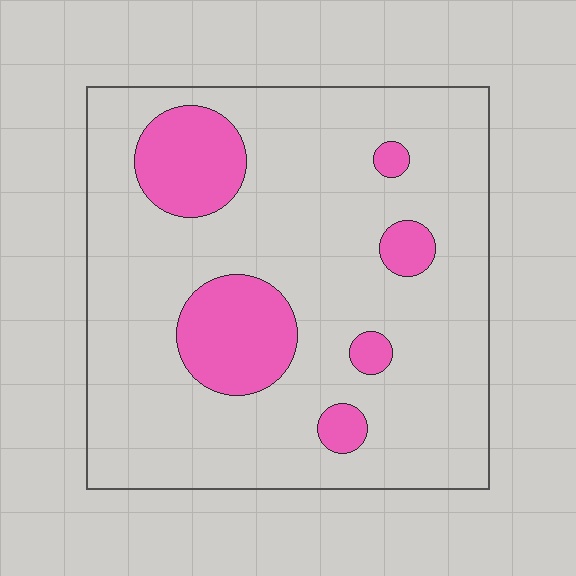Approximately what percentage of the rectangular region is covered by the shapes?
Approximately 20%.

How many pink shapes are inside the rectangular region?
6.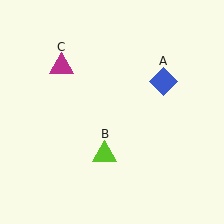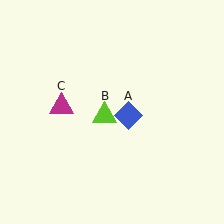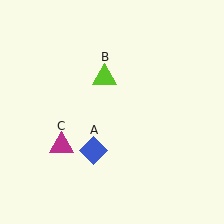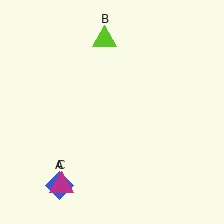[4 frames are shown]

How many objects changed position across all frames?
3 objects changed position: blue diamond (object A), lime triangle (object B), magenta triangle (object C).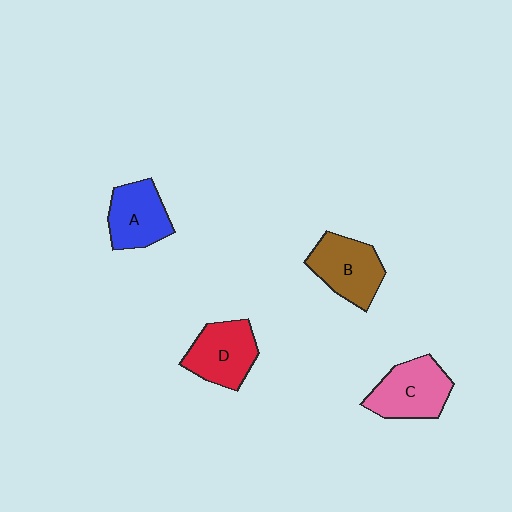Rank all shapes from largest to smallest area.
From largest to smallest: C (pink), B (brown), D (red), A (blue).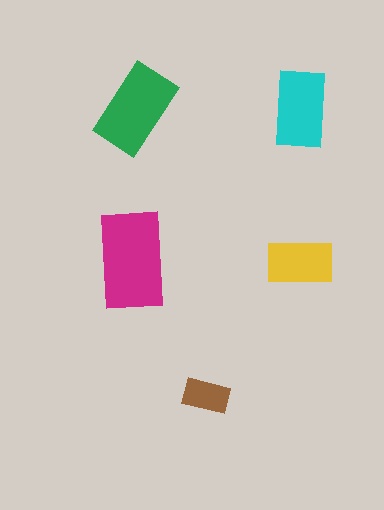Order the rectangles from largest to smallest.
the magenta one, the green one, the cyan one, the yellow one, the brown one.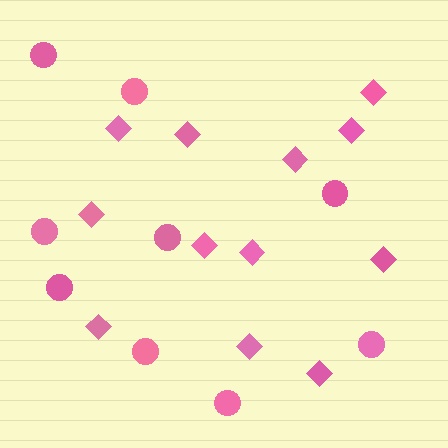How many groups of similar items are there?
There are 2 groups: one group of diamonds (12) and one group of circles (9).